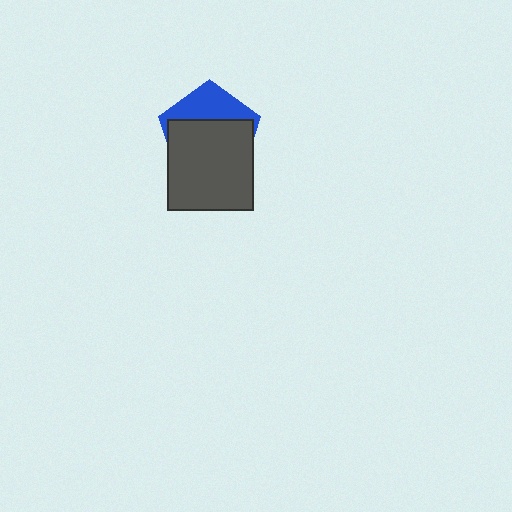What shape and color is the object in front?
The object in front is a dark gray rectangle.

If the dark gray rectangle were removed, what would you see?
You would see the complete blue pentagon.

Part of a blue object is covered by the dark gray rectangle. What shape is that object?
It is a pentagon.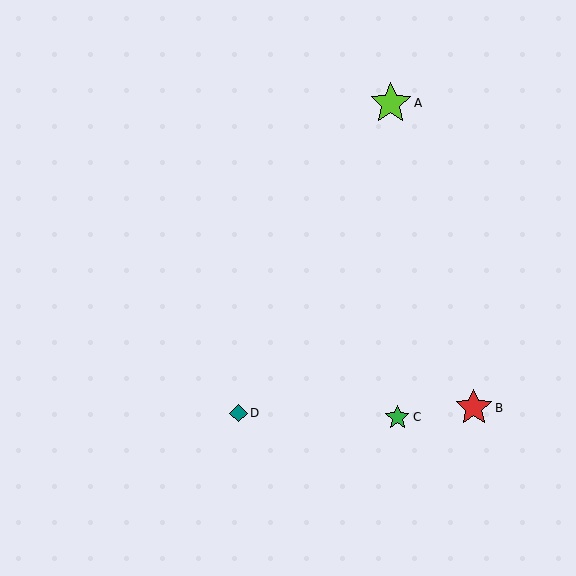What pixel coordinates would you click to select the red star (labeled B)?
Click at (474, 408) to select the red star B.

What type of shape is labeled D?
Shape D is a teal diamond.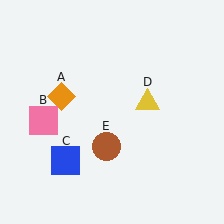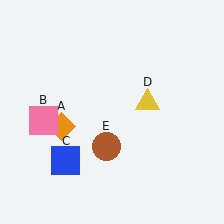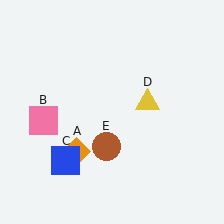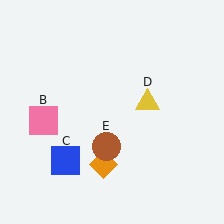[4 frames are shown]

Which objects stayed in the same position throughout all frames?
Pink square (object B) and blue square (object C) and yellow triangle (object D) and brown circle (object E) remained stationary.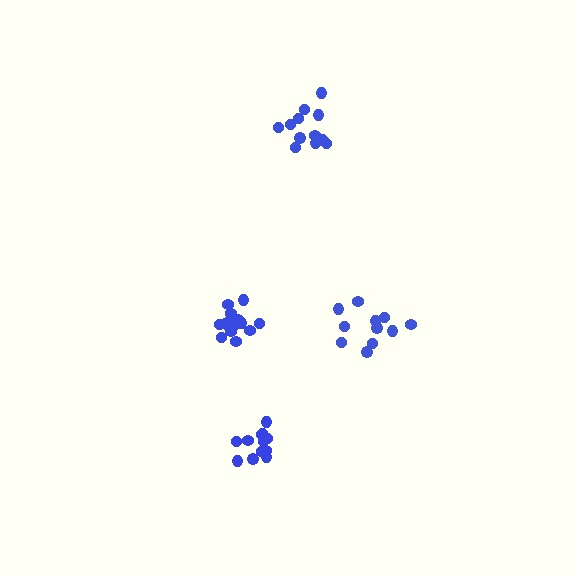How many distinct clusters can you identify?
There are 4 distinct clusters.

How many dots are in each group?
Group 1: 14 dots, Group 2: 14 dots, Group 3: 11 dots, Group 4: 12 dots (51 total).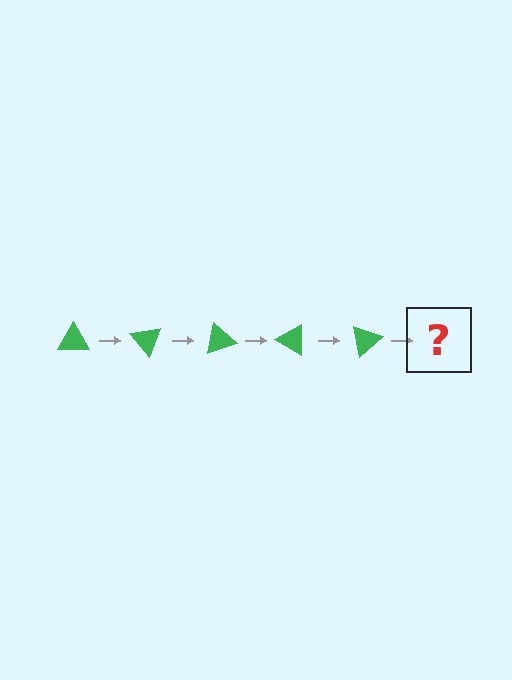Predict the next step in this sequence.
The next step is a green triangle rotated 250 degrees.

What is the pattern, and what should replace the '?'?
The pattern is that the triangle rotates 50 degrees each step. The '?' should be a green triangle rotated 250 degrees.